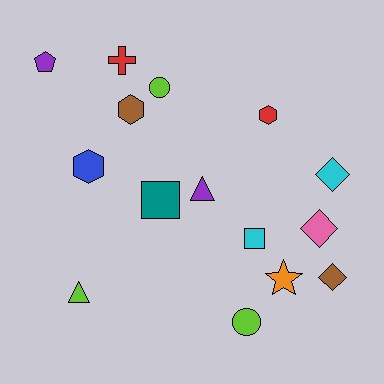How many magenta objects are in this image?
There are no magenta objects.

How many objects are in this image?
There are 15 objects.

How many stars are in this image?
There is 1 star.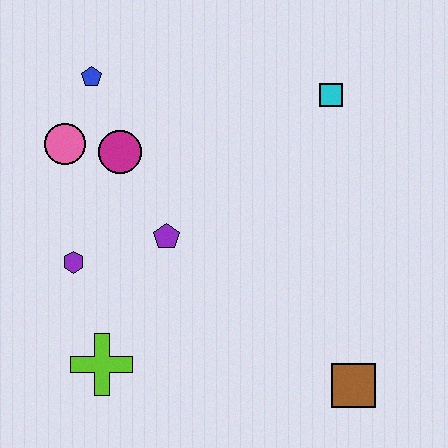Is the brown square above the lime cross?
No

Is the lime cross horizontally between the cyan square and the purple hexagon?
Yes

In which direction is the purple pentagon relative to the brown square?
The purple pentagon is to the left of the brown square.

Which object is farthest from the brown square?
The blue pentagon is farthest from the brown square.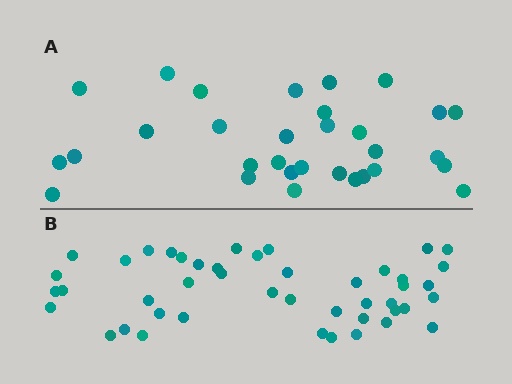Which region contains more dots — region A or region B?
Region B (the bottom region) has more dots.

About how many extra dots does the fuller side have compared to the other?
Region B has approximately 15 more dots than region A.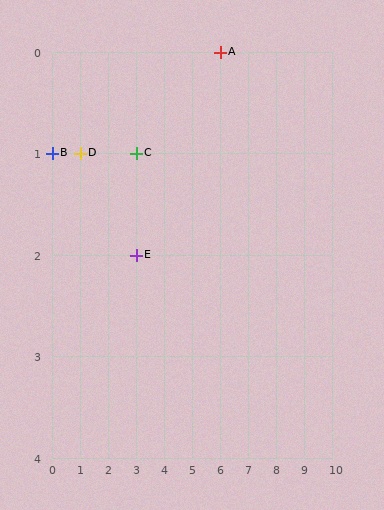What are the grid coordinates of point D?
Point D is at grid coordinates (1, 1).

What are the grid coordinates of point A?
Point A is at grid coordinates (6, 0).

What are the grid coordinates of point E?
Point E is at grid coordinates (3, 2).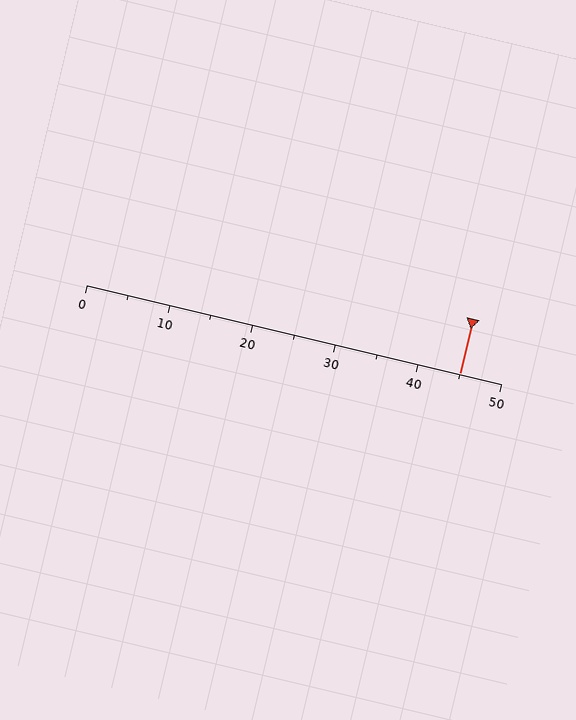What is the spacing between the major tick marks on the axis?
The major ticks are spaced 10 apart.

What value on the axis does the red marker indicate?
The marker indicates approximately 45.